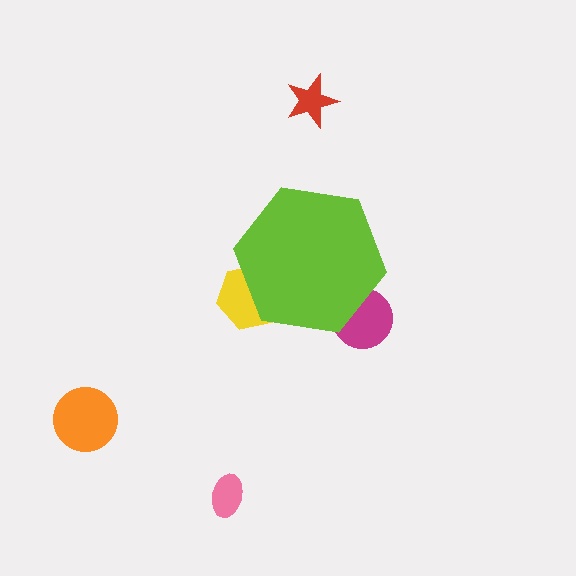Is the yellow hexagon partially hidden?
Yes, the yellow hexagon is partially hidden behind the lime hexagon.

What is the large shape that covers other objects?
A lime hexagon.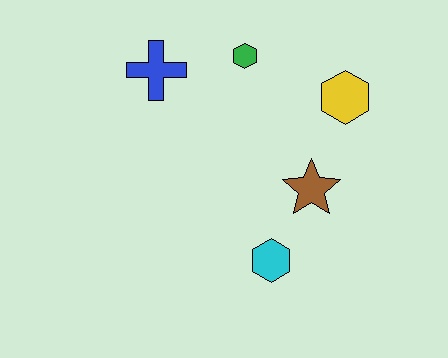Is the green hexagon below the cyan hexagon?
No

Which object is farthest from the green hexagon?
The cyan hexagon is farthest from the green hexagon.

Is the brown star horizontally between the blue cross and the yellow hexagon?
Yes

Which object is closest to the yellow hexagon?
The brown star is closest to the yellow hexagon.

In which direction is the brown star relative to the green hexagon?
The brown star is below the green hexagon.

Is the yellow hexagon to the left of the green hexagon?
No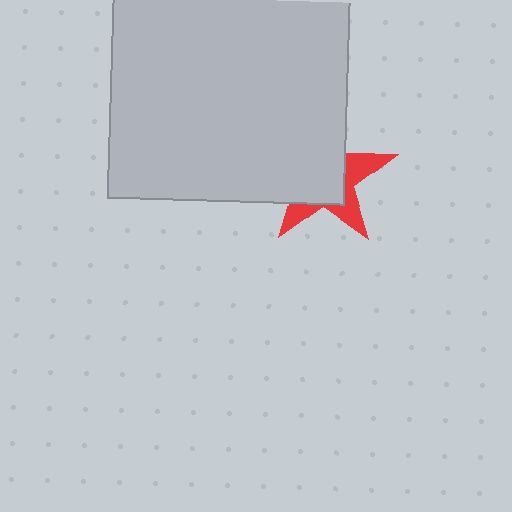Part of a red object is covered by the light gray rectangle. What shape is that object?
It is a star.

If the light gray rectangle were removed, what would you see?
You would see the complete red star.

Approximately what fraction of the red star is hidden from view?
Roughly 64% of the red star is hidden behind the light gray rectangle.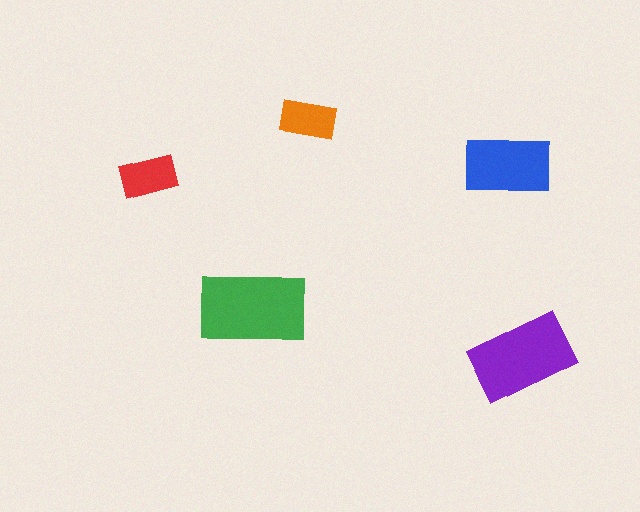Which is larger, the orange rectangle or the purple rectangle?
The purple one.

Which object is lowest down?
The purple rectangle is bottommost.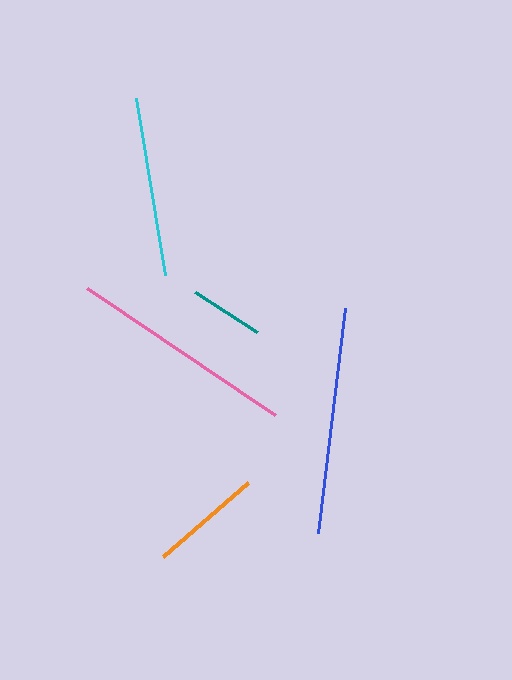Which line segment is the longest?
The blue line is the longest at approximately 227 pixels.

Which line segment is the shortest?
The teal line is the shortest at approximately 74 pixels.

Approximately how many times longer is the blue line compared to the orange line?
The blue line is approximately 2.0 times the length of the orange line.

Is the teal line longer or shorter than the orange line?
The orange line is longer than the teal line.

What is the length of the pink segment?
The pink segment is approximately 227 pixels long.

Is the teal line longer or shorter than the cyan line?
The cyan line is longer than the teal line.